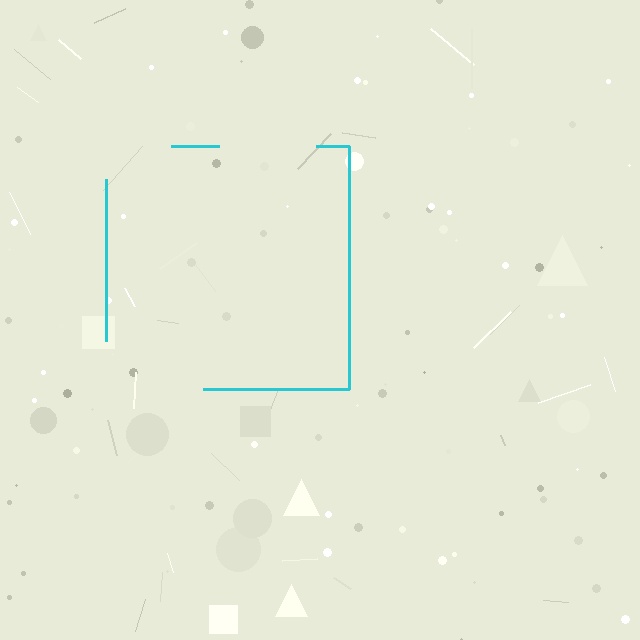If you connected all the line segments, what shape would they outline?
They would outline a square.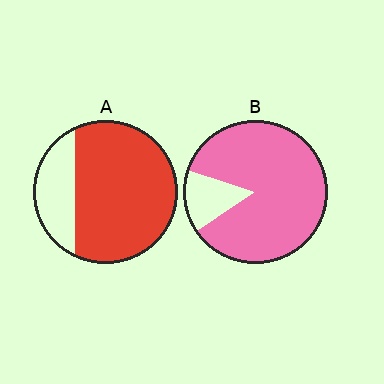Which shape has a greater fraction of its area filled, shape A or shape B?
Shape B.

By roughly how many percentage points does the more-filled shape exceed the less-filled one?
By roughly 10 percentage points (B over A).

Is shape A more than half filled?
Yes.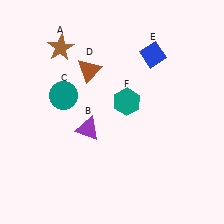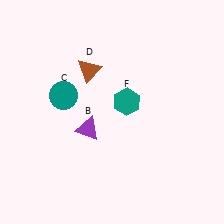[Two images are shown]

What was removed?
The brown star (A), the blue diamond (E) were removed in Image 2.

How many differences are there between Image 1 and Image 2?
There are 2 differences between the two images.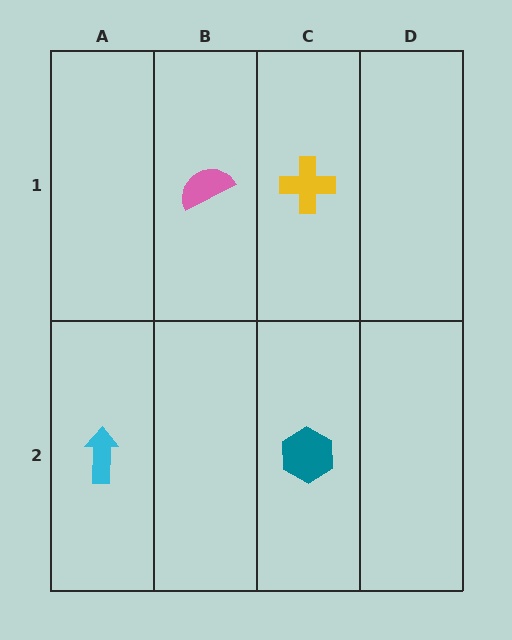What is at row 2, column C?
A teal hexagon.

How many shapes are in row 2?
2 shapes.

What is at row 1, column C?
A yellow cross.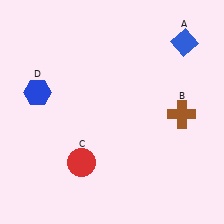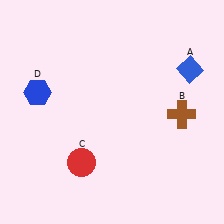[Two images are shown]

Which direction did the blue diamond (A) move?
The blue diamond (A) moved down.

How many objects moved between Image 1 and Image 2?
1 object moved between the two images.